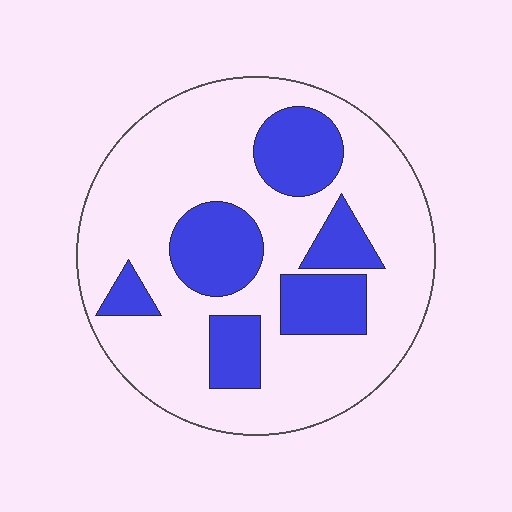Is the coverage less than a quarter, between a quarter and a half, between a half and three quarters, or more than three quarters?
Between a quarter and a half.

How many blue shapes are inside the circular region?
6.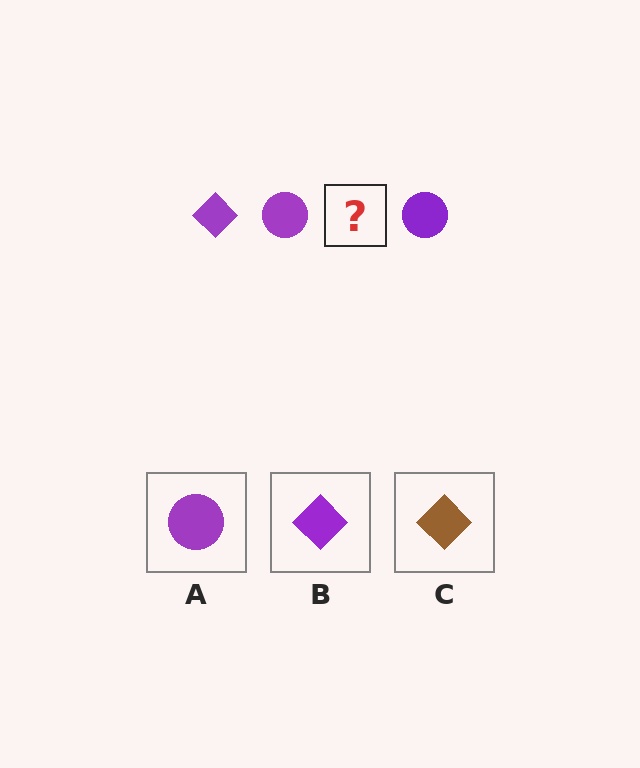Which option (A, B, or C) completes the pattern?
B.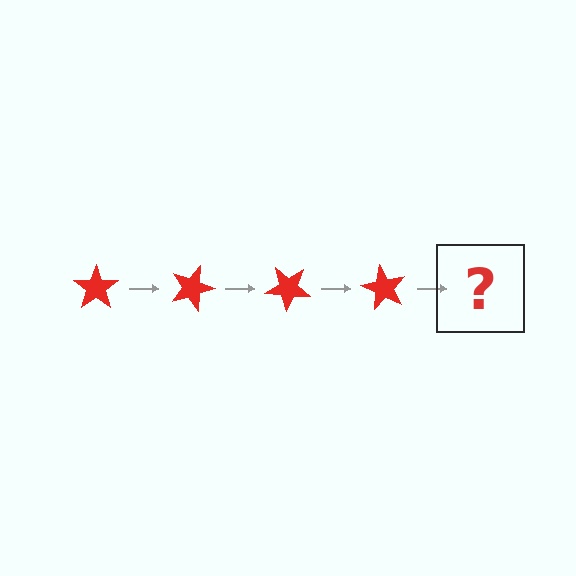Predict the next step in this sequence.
The next step is a red star rotated 80 degrees.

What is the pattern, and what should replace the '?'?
The pattern is that the star rotates 20 degrees each step. The '?' should be a red star rotated 80 degrees.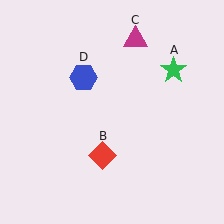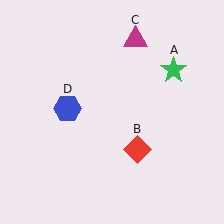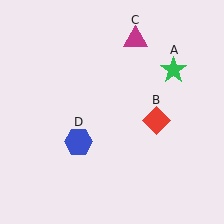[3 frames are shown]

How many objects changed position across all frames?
2 objects changed position: red diamond (object B), blue hexagon (object D).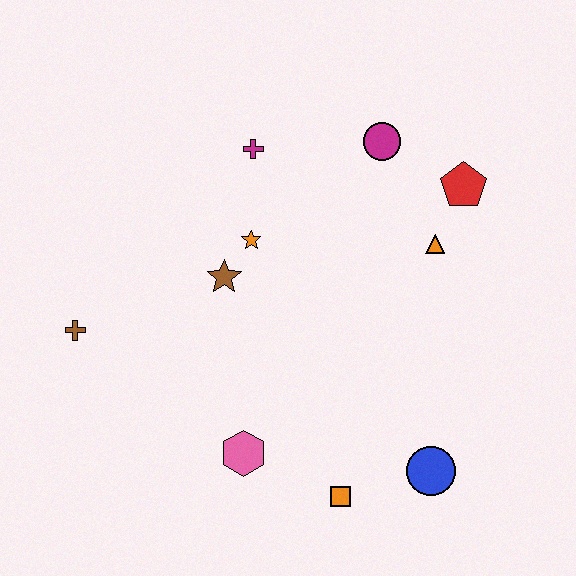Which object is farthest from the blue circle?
The brown cross is farthest from the blue circle.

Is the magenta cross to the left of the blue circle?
Yes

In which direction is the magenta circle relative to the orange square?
The magenta circle is above the orange square.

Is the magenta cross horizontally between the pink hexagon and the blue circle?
Yes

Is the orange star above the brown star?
Yes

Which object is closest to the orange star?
The brown star is closest to the orange star.